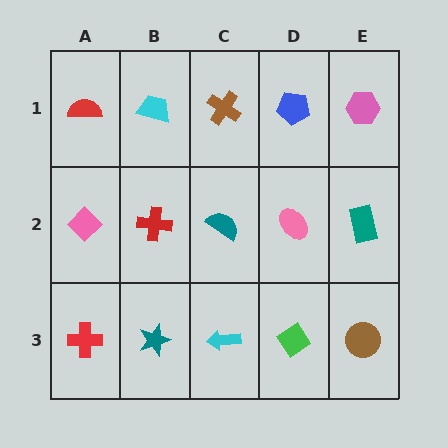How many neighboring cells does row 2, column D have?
4.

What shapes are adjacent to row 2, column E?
A pink hexagon (row 1, column E), a brown circle (row 3, column E), a pink ellipse (row 2, column D).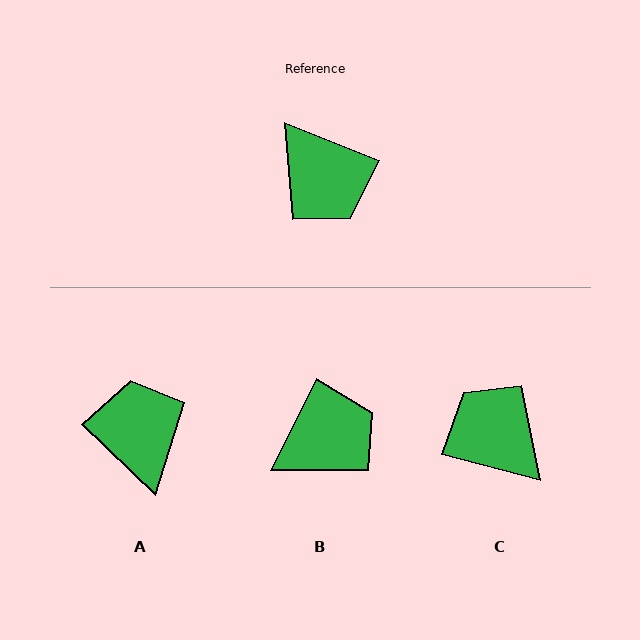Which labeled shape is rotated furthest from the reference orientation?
C, about 174 degrees away.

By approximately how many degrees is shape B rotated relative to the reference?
Approximately 85 degrees counter-clockwise.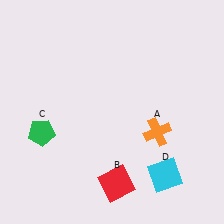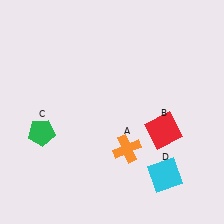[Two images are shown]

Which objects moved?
The objects that moved are: the orange cross (A), the red square (B).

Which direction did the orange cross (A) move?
The orange cross (A) moved left.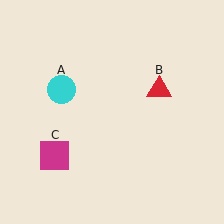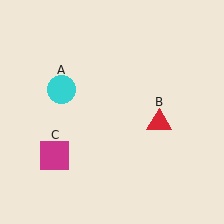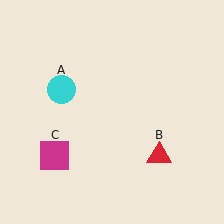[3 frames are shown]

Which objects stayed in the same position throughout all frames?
Cyan circle (object A) and magenta square (object C) remained stationary.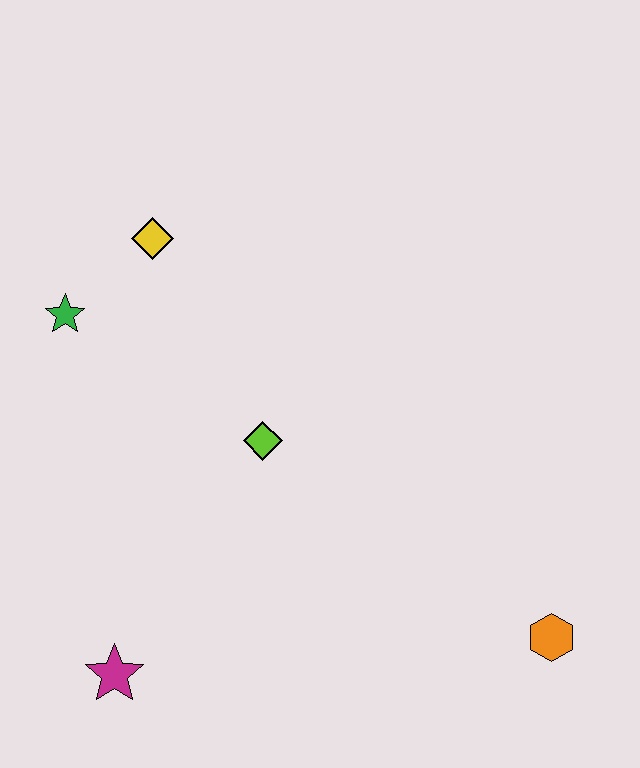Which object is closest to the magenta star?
The lime diamond is closest to the magenta star.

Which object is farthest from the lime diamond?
The orange hexagon is farthest from the lime diamond.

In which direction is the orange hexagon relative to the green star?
The orange hexagon is to the right of the green star.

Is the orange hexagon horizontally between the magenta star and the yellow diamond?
No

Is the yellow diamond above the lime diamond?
Yes